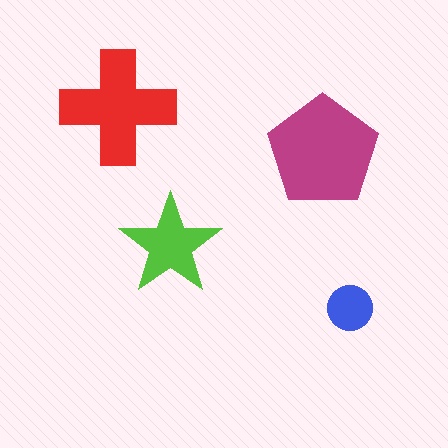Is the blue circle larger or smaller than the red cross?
Smaller.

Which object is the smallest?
The blue circle.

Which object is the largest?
The magenta pentagon.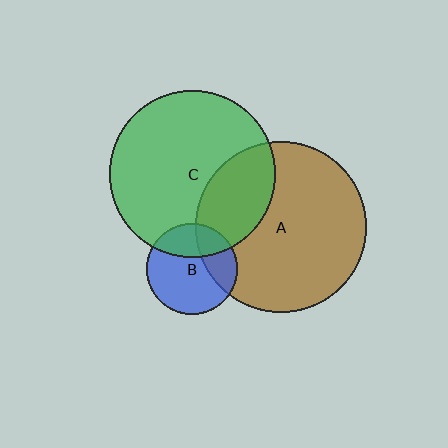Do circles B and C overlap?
Yes.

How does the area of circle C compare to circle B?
Approximately 3.3 times.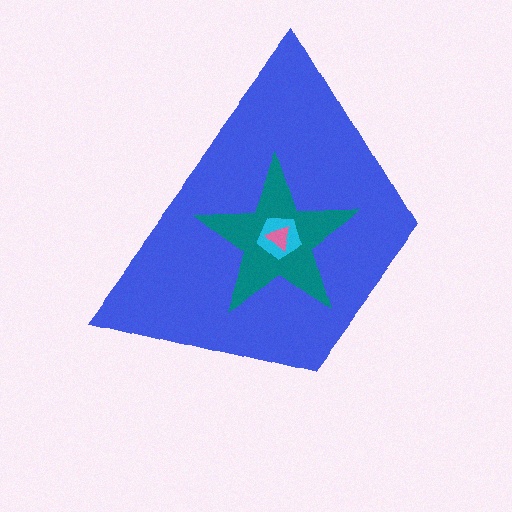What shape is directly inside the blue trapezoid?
The teal star.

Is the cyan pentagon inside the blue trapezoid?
Yes.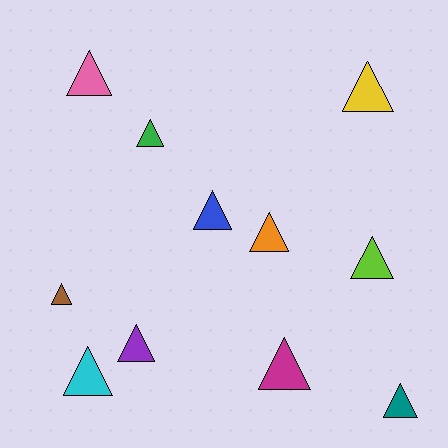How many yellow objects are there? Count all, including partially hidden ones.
There is 1 yellow object.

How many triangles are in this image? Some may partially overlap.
There are 11 triangles.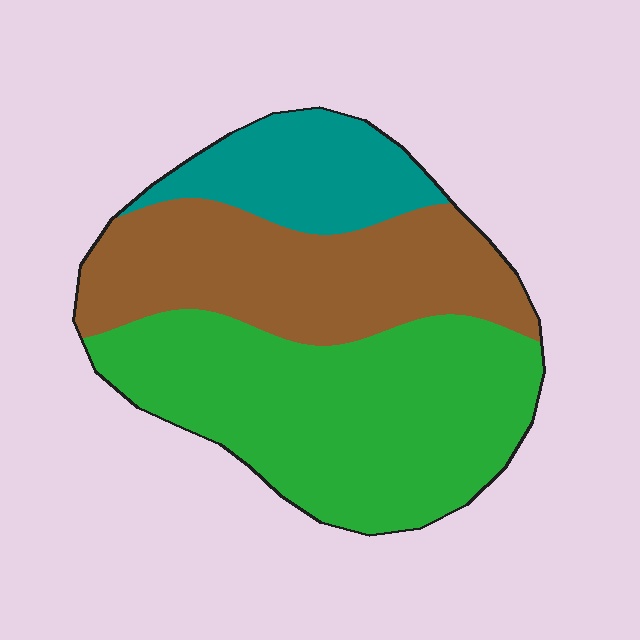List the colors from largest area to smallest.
From largest to smallest: green, brown, teal.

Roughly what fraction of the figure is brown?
Brown takes up between a third and a half of the figure.